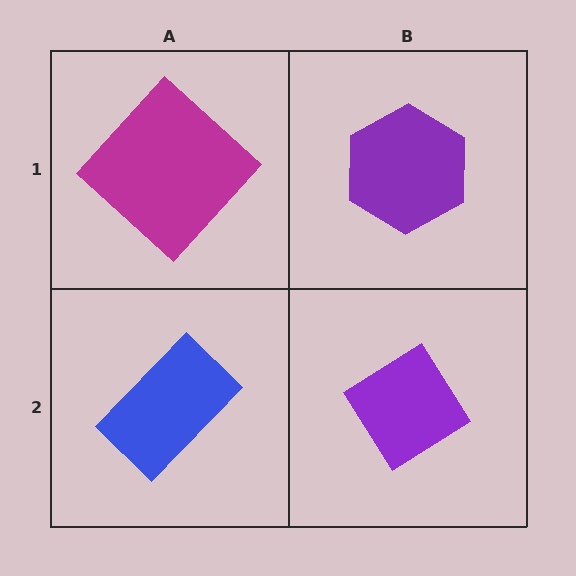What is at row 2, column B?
A purple diamond.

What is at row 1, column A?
A magenta diamond.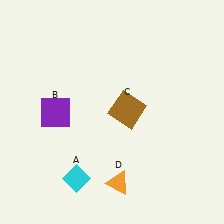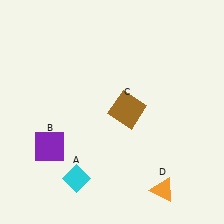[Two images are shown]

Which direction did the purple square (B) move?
The purple square (B) moved down.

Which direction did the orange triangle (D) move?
The orange triangle (D) moved right.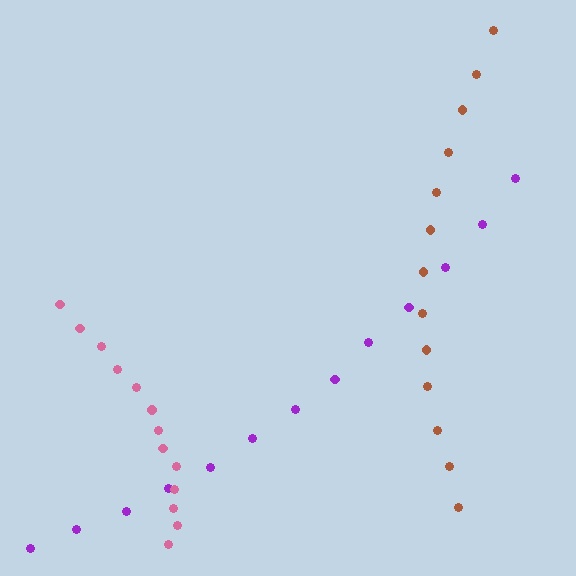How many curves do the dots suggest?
There are 3 distinct paths.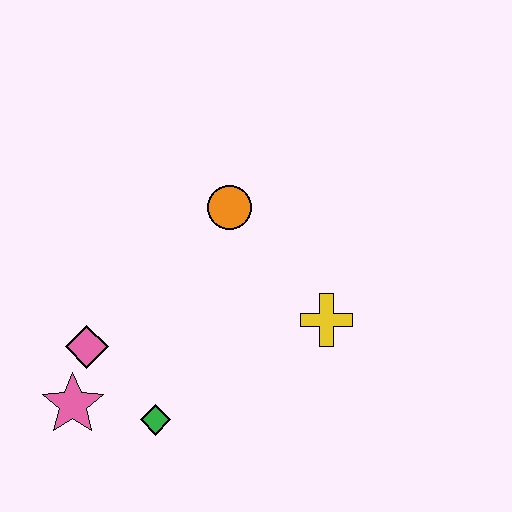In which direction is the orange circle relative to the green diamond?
The orange circle is above the green diamond.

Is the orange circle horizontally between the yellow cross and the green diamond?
Yes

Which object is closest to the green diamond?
The pink star is closest to the green diamond.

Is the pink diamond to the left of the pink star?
No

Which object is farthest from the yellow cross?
The pink star is farthest from the yellow cross.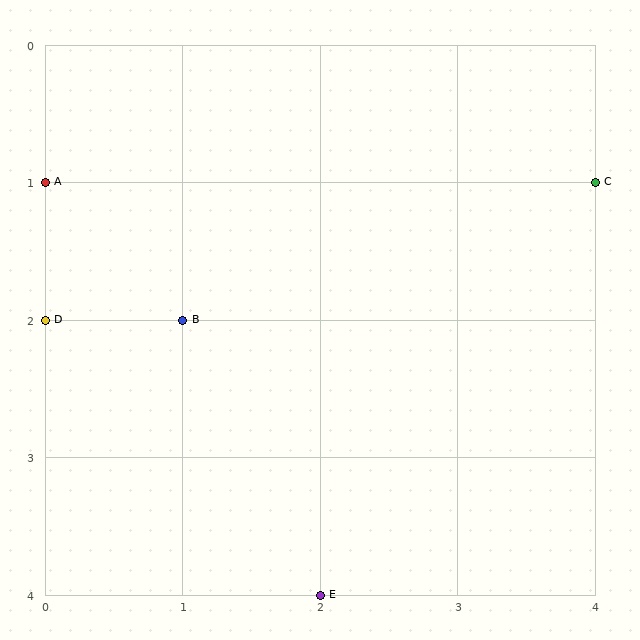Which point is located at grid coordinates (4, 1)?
Point C is at (4, 1).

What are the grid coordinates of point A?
Point A is at grid coordinates (0, 1).